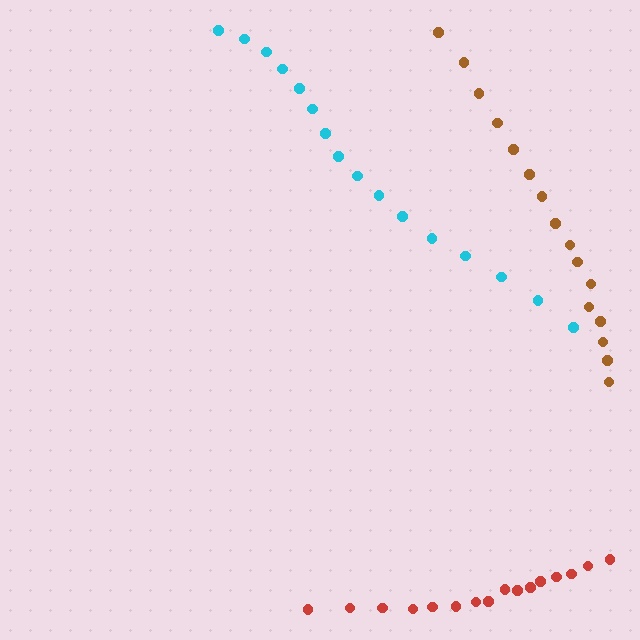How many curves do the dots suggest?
There are 3 distinct paths.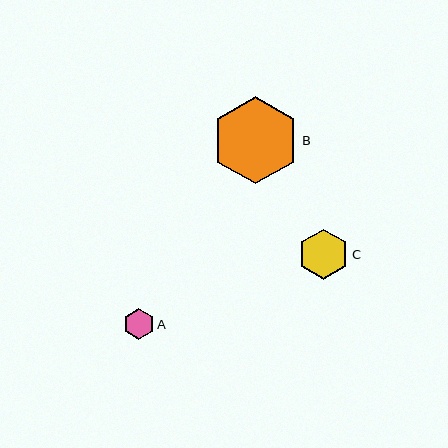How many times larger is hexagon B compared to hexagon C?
Hexagon B is approximately 1.7 times the size of hexagon C.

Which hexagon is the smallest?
Hexagon A is the smallest with a size of approximately 31 pixels.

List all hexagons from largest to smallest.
From largest to smallest: B, C, A.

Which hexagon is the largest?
Hexagon B is the largest with a size of approximately 87 pixels.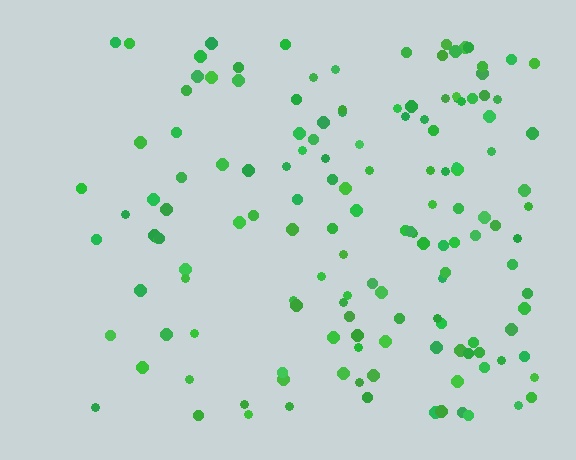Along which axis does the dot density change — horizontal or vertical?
Horizontal.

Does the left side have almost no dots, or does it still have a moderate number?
Still a moderate number, just noticeably fewer than the right.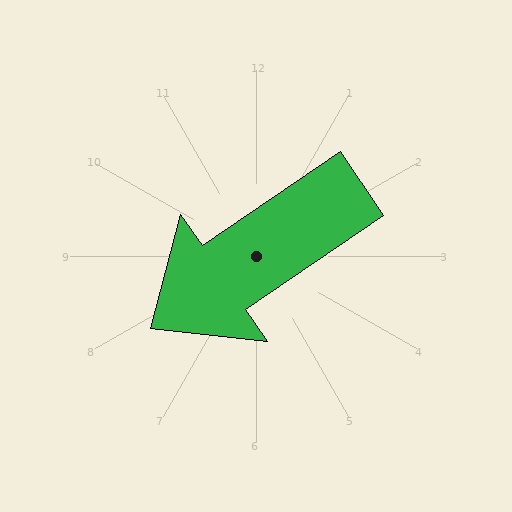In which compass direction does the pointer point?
Southwest.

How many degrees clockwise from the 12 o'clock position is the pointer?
Approximately 236 degrees.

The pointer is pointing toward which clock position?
Roughly 8 o'clock.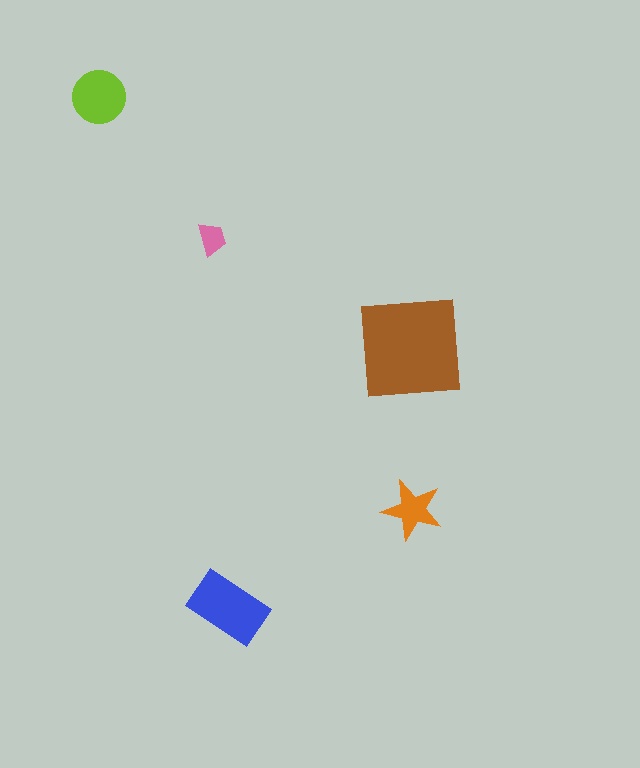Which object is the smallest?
The pink trapezoid.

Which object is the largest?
The brown square.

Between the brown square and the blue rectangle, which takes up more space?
The brown square.